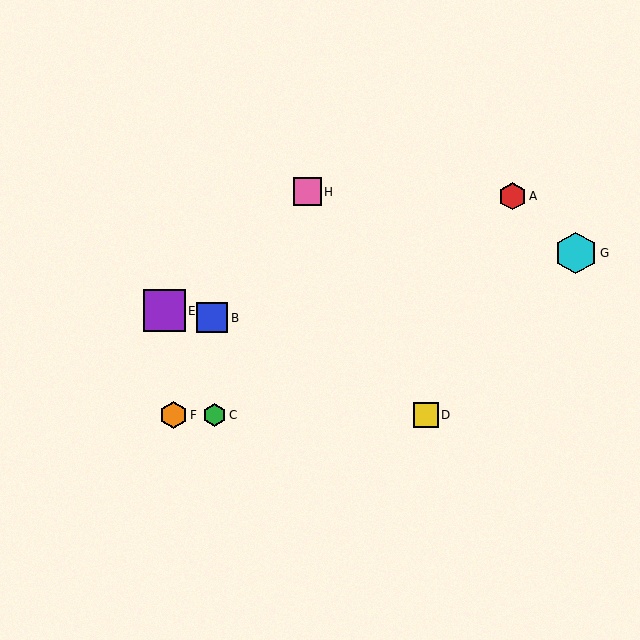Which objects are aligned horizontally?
Objects C, D, F are aligned horizontally.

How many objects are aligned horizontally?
3 objects (C, D, F) are aligned horizontally.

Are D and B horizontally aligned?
No, D is at y≈415 and B is at y≈318.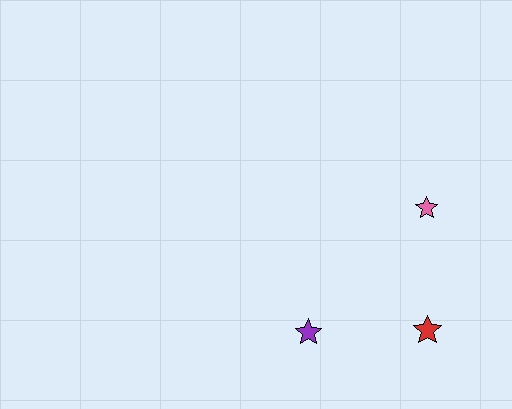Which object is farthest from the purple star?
The pink star is farthest from the purple star.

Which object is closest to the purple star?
The red star is closest to the purple star.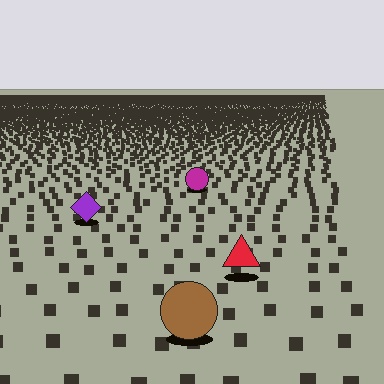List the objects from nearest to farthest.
From nearest to farthest: the brown circle, the red triangle, the purple diamond, the magenta circle.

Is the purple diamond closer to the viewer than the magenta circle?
Yes. The purple diamond is closer — you can tell from the texture gradient: the ground texture is coarser near it.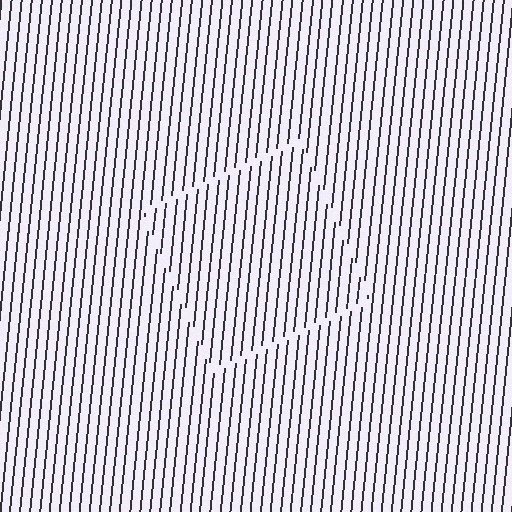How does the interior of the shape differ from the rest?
The interior of the shape contains the same grating, shifted by half a period — the contour is defined by the phase discontinuity where line-ends from the inner and outer gratings abut.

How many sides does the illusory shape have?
4 sides — the line-ends trace a square.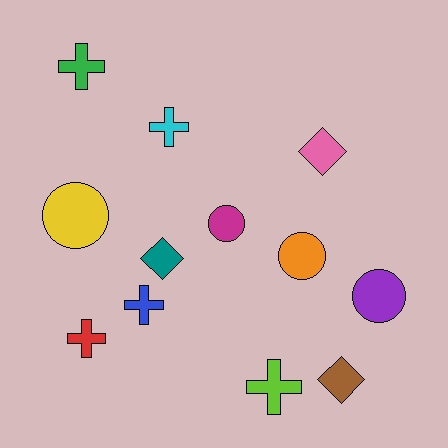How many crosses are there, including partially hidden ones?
There are 5 crosses.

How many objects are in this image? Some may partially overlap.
There are 12 objects.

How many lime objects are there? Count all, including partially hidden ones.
There is 1 lime object.